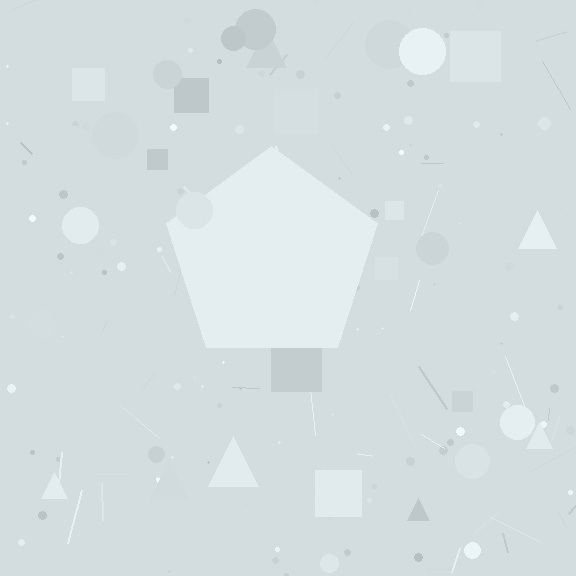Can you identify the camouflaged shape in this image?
The camouflaged shape is a pentagon.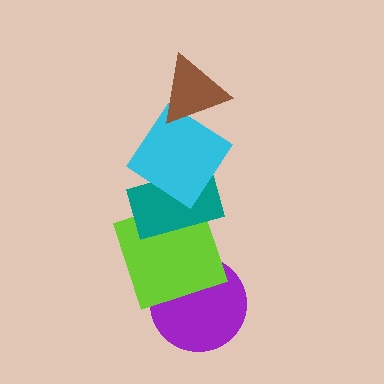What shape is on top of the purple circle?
The lime square is on top of the purple circle.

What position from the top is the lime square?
The lime square is 4th from the top.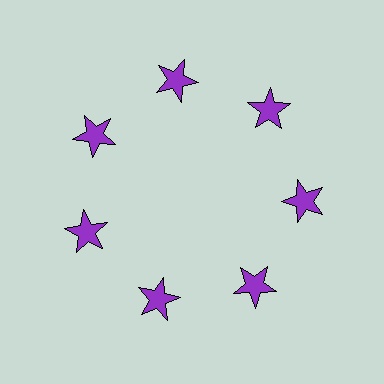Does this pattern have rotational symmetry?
Yes, this pattern has 7-fold rotational symmetry. It looks the same after rotating 51 degrees around the center.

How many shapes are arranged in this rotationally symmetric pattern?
There are 7 shapes, arranged in 7 groups of 1.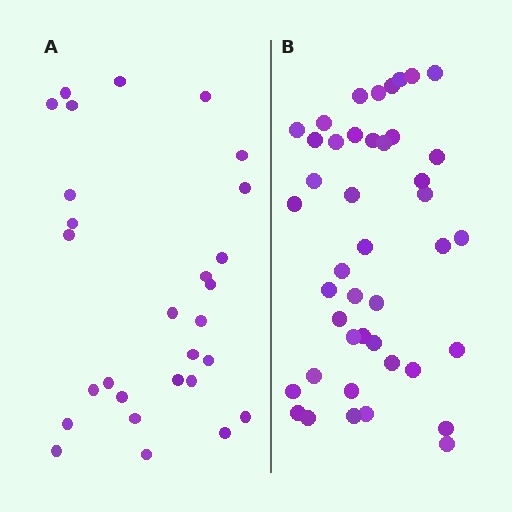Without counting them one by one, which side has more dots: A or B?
Region B (the right region) has more dots.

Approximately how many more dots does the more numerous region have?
Region B has approximately 15 more dots than region A.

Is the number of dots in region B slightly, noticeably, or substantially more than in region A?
Region B has substantially more. The ratio is roughly 1.5 to 1.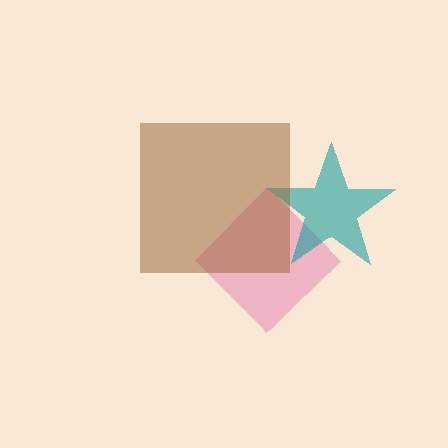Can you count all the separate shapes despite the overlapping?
Yes, there are 3 separate shapes.